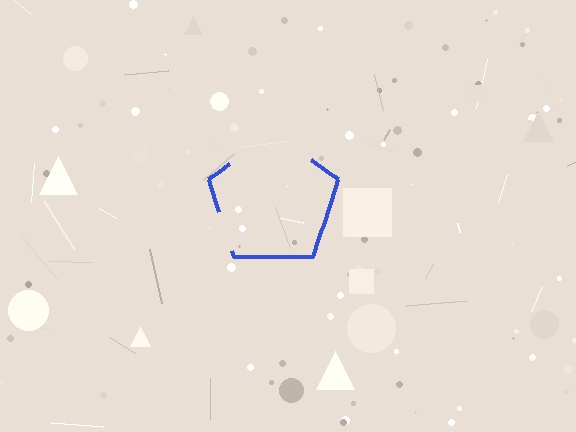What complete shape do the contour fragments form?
The contour fragments form a pentagon.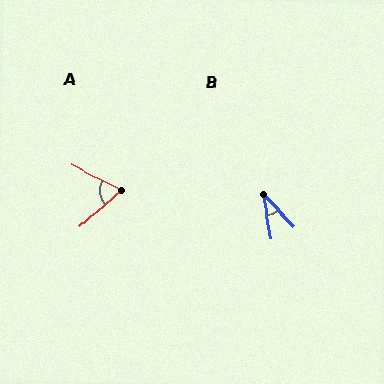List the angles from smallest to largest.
B (34°), A (68°).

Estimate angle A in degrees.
Approximately 68 degrees.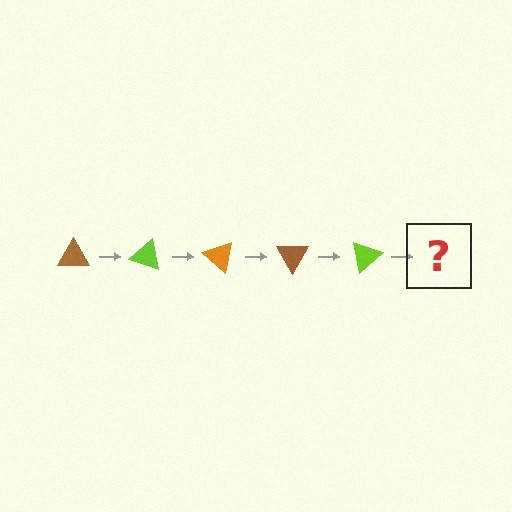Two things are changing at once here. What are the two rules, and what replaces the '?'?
The two rules are that it rotates 20 degrees each step and the color cycles through brown, lime, and orange. The '?' should be an orange triangle, rotated 100 degrees from the start.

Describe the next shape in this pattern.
It should be an orange triangle, rotated 100 degrees from the start.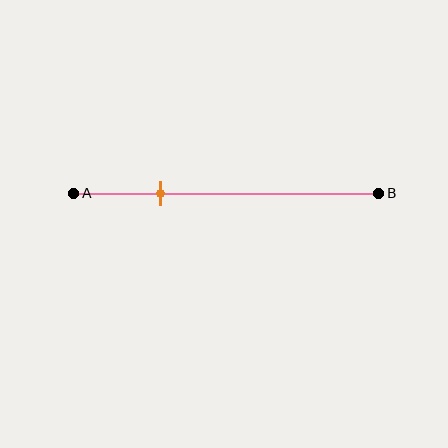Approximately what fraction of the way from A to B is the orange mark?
The orange mark is approximately 30% of the way from A to B.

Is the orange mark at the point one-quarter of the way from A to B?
No, the mark is at about 30% from A, not at the 25% one-quarter point.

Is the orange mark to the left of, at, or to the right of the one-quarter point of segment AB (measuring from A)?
The orange mark is to the right of the one-quarter point of segment AB.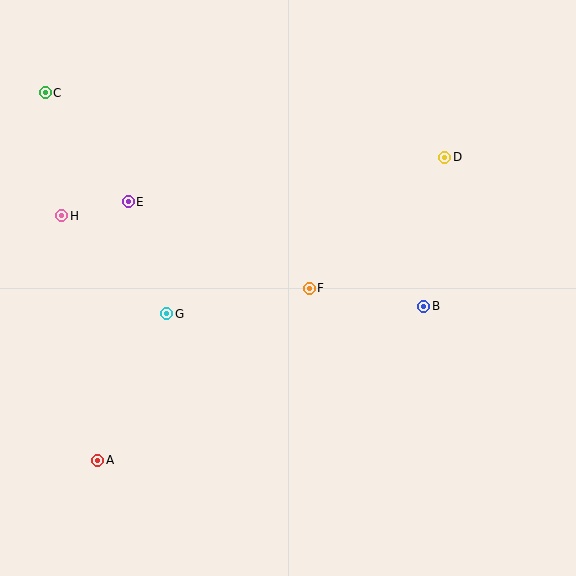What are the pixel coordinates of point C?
Point C is at (45, 93).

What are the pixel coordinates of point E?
Point E is at (128, 202).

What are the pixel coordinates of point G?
Point G is at (167, 314).